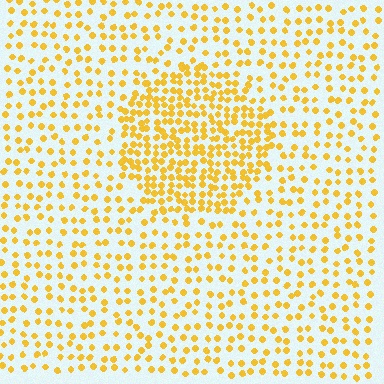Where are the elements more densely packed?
The elements are more densely packed inside the circle boundary.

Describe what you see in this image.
The image contains small yellow elements arranged at two different densities. A circle-shaped region is visible where the elements are more densely packed than the surrounding area.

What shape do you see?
I see a circle.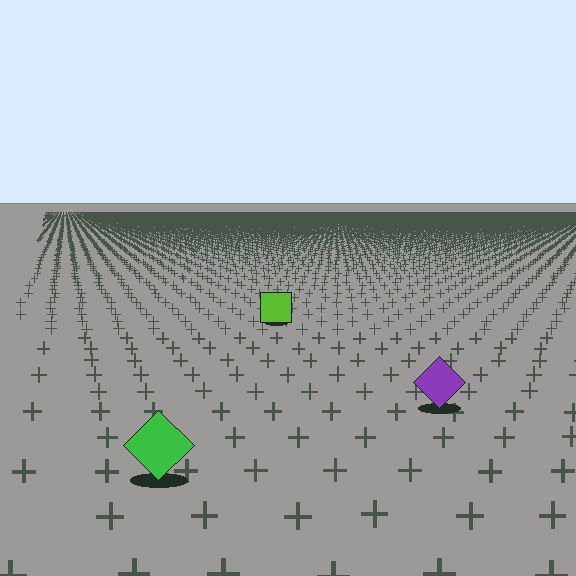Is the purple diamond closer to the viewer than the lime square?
Yes. The purple diamond is closer — you can tell from the texture gradient: the ground texture is coarser near it.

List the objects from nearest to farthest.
From nearest to farthest: the green diamond, the purple diamond, the lime square.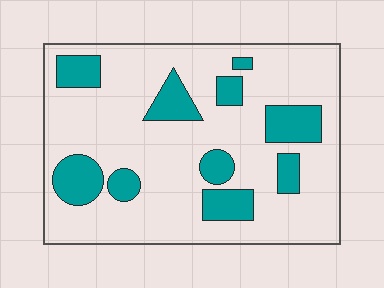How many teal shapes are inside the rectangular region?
10.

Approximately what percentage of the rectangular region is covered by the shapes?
Approximately 20%.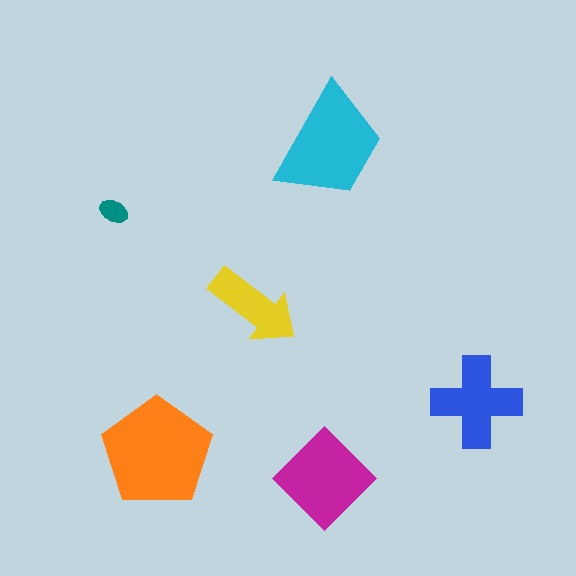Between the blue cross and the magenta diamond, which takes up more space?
The magenta diamond.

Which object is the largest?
The orange pentagon.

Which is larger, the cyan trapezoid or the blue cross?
The cyan trapezoid.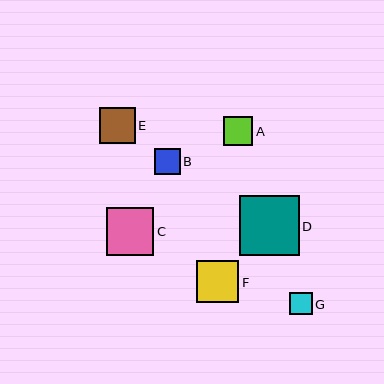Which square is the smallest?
Square G is the smallest with a size of approximately 23 pixels.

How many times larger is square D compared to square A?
Square D is approximately 2.0 times the size of square A.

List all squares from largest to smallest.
From largest to smallest: D, C, F, E, A, B, G.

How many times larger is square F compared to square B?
Square F is approximately 1.6 times the size of square B.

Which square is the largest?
Square D is the largest with a size of approximately 60 pixels.